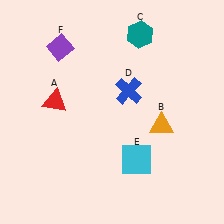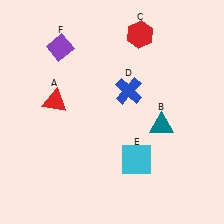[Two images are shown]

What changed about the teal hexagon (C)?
In Image 1, C is teal. In Image 2, it changed to red.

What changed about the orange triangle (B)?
In Image 1, B is orange. In Image 2, it changed to teal.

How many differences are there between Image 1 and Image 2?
There are 2 differences between the two images.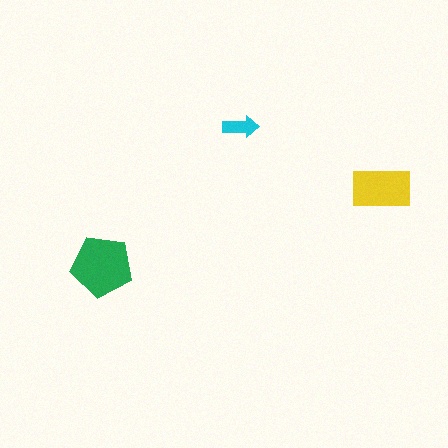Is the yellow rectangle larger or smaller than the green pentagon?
Smaller.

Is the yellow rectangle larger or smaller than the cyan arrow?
Larger.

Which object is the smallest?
The cyan arrow.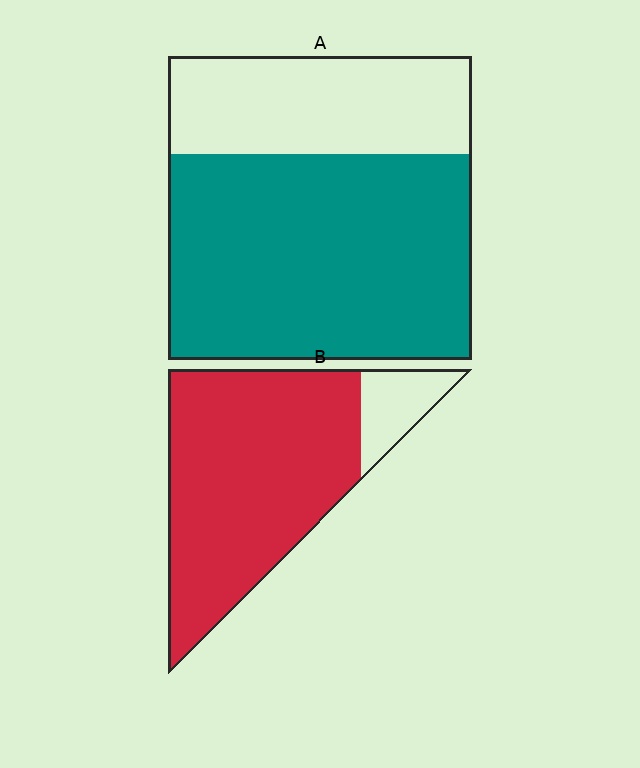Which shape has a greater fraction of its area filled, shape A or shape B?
Shape B.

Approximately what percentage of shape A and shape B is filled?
A is approximately 70% and B is approximately 85%.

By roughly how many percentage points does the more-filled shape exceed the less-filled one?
By roughly 20 percentage points (B over A).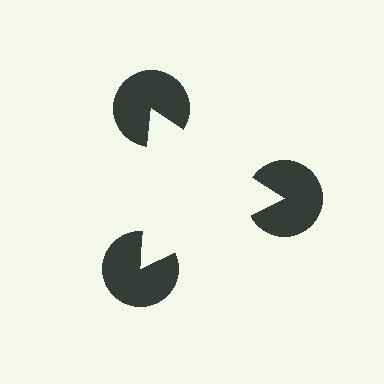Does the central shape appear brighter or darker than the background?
It typically appears slightly brighter than the background, even though no actual brightness change is drawn.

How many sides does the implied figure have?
3 sides.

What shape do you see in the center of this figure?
An illusory triangle — its edges are inferred from the aligned wedge cuts in the pac-man discs, not physically drawn.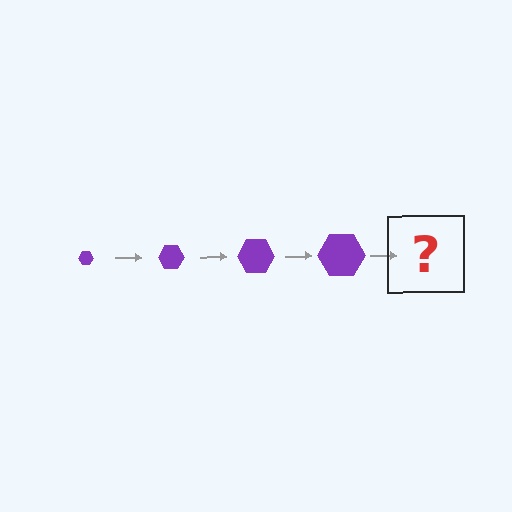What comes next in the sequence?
The next element should be a purple hexagon, larger than the previous one.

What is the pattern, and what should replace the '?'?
The pattern is that the hexagon gets progressively larger each step. The '?' should be a purple hexagon, larger than the previous one.